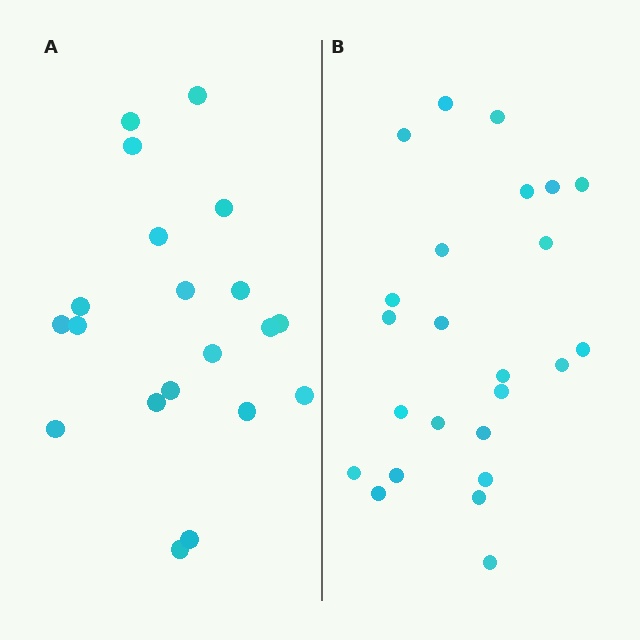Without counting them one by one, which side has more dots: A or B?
Region B (the right region) has more dots.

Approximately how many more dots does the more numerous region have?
Region B has about 4 more dots than region A.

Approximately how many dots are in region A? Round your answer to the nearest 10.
About 20 dots.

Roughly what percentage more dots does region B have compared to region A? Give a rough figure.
About 20% more.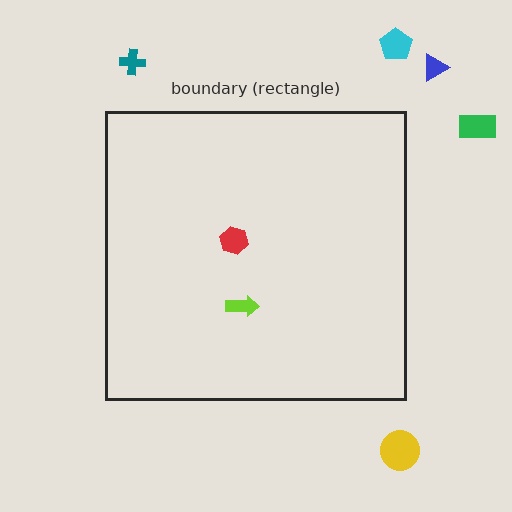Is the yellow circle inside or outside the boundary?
Outside.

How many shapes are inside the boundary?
2 inside, 5 outside.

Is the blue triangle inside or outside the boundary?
Outside.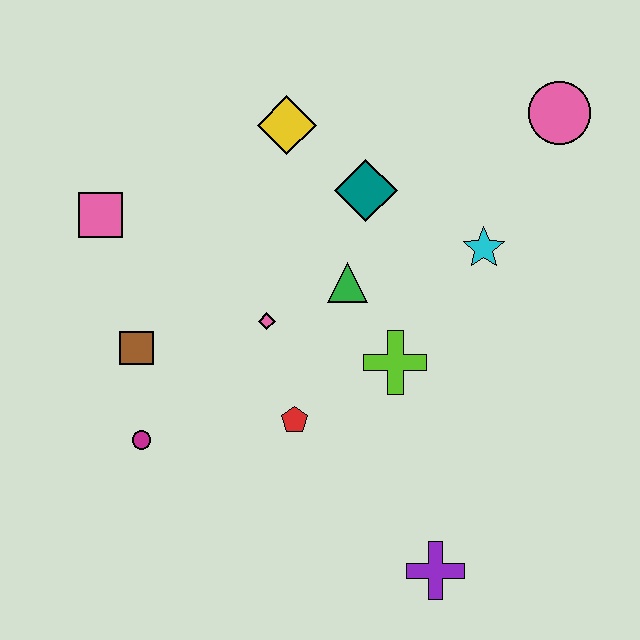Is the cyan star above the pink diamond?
Yes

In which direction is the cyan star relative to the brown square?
The cyan star is to the right of the brown square.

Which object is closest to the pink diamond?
The green triangle is closest to the pink diamond.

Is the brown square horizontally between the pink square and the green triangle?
Yes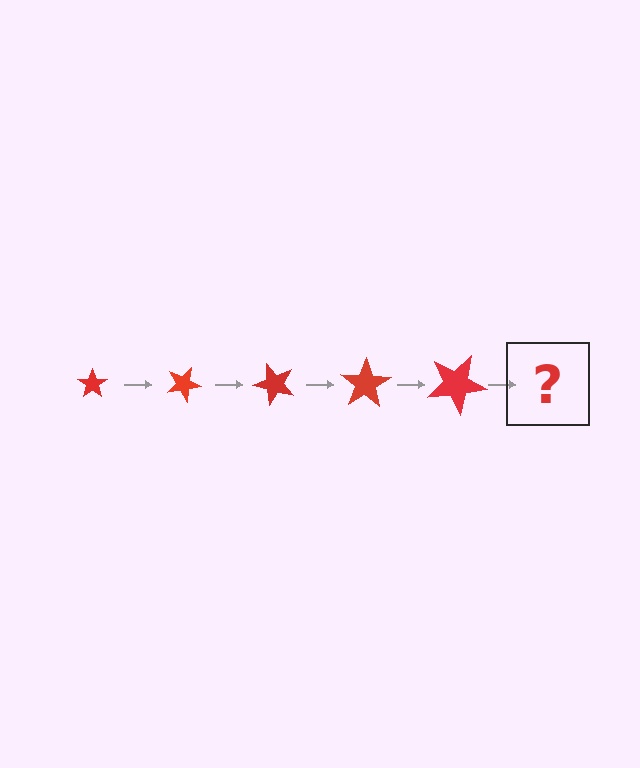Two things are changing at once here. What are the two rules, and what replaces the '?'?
The two rules are that the star grows larger each step and it rotates 25 degrees each step. The '?' should be a star, larger than the previous one and rotated 125 degrees from the start.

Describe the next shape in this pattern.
It should be a star, larger than the previous one and rotated 125 degrees from the start.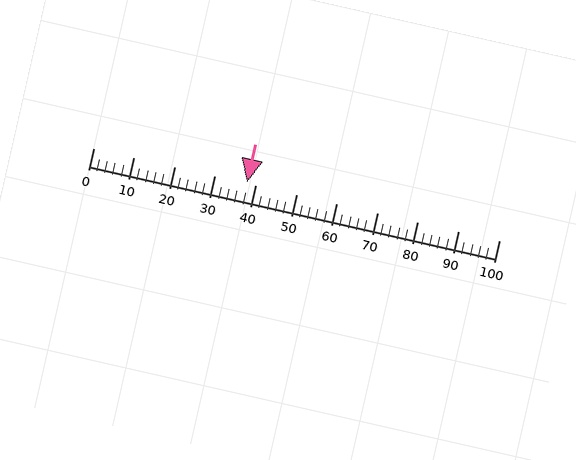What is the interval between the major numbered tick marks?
The major tick marks are spaced 10 units apart.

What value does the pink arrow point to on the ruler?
The pink arrow points to approximately 38.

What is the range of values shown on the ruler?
The ruler shows values from 0 to 100.